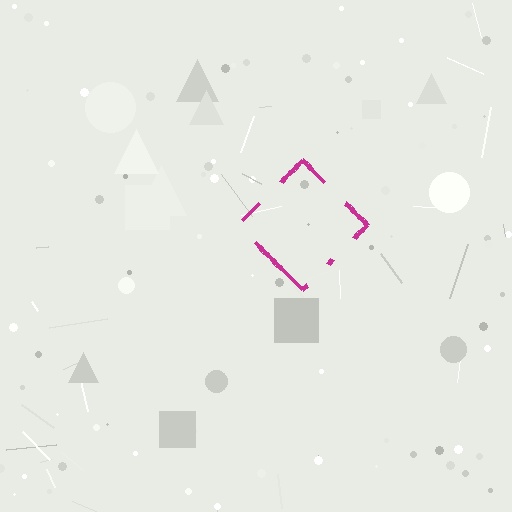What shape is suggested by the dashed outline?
The dashed outline suggests a diamond.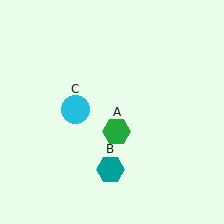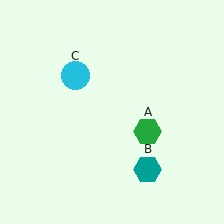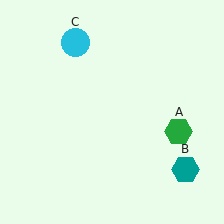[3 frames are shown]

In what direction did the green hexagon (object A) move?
The green hexagon (object A) moved right.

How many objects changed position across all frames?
3 objects changed position: green hexagon (object A), teal hexagon (object B), cyan circle (object C).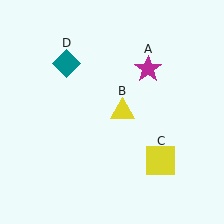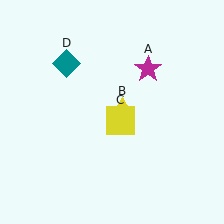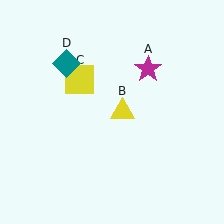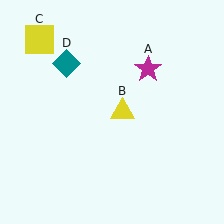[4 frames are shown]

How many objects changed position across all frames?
1 object changed position: yellow square (object C).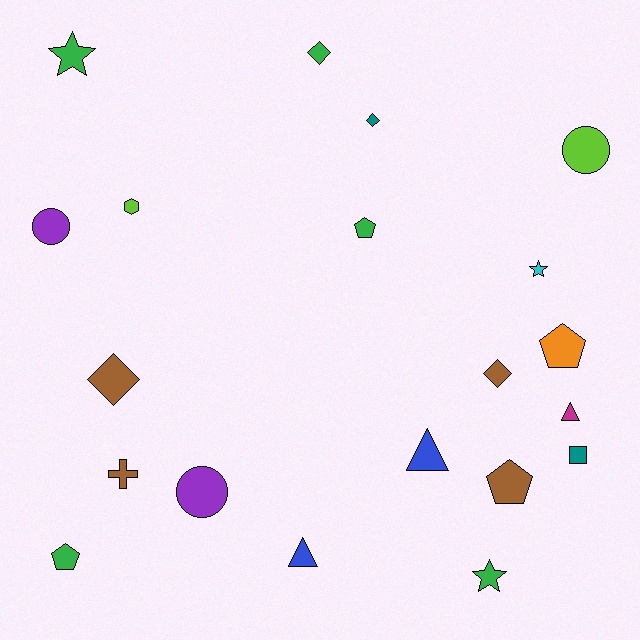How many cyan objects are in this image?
There is 1 cyan object.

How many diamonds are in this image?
There are 4 diamonds.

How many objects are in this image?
There are 20 objects.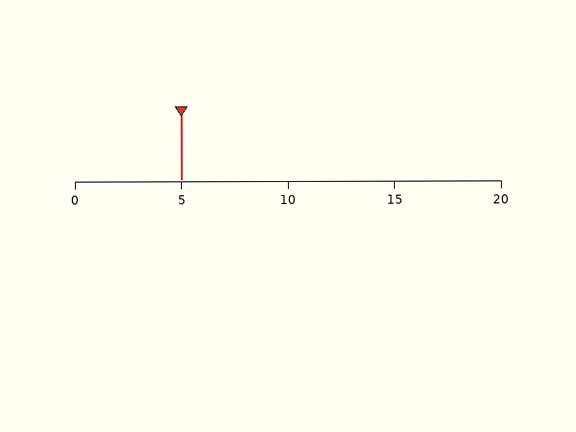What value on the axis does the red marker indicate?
The marker indicates approximately 5.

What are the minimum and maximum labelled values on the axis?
The axis runs from 0 to 20.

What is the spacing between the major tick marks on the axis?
The major ticks are spaced 5 apart.